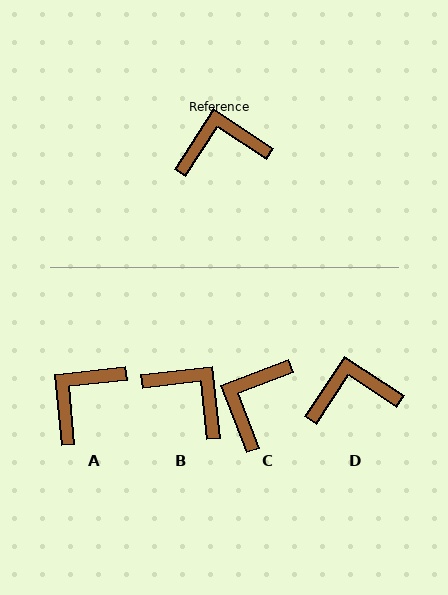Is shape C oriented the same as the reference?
No, it is off by about 54 degrees.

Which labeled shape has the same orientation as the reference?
D.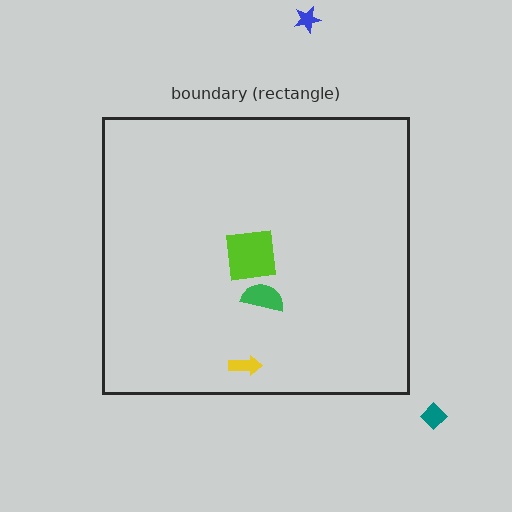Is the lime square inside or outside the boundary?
Inside.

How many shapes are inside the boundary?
4 inside, 2 outside.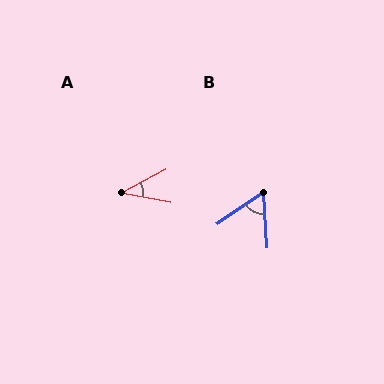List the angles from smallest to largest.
A (39°), B (60°).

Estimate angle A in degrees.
Approximately 39 degrees.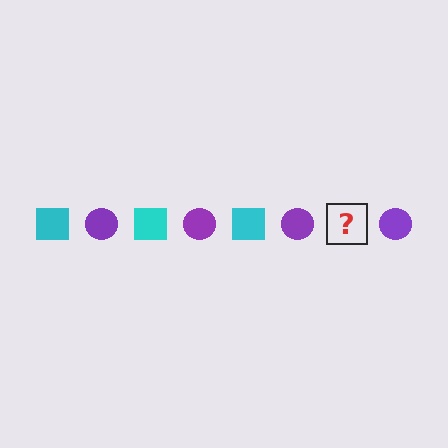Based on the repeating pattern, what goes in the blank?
The blank should be a cyan square.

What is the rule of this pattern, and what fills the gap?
The rule is that the pattern alternates between cyan square and purple circle. The gap should be filled with a cyan square.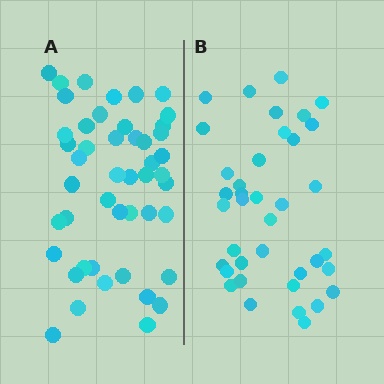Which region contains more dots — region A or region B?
Region A (the left region) has more dots.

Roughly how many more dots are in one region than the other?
Region A has roughly 8 or so more dots than region B.